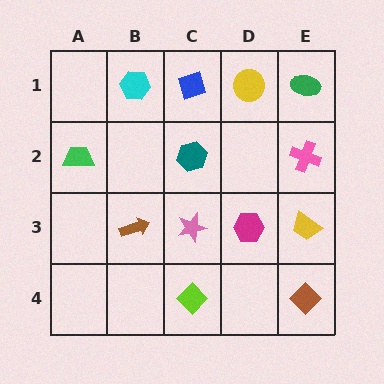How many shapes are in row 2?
3 shapes.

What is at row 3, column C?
A pink star.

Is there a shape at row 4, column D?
No, that cell is empty.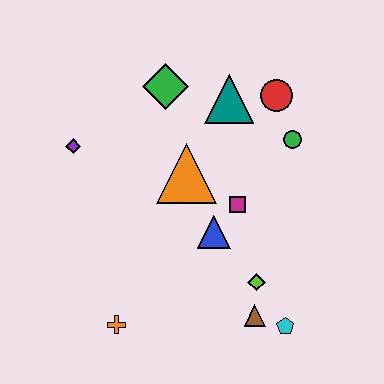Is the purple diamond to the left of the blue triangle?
Yes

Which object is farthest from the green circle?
The orange cross is farthest from the green circle.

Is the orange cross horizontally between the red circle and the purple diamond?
Yes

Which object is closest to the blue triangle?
The magenta square is closest to the blue triangle.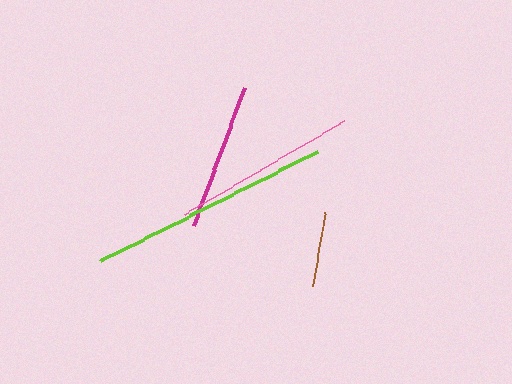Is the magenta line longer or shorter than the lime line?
The lime line is longer than the magenta line.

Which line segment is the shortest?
The brown line is the shortest at approximately 75 pixels.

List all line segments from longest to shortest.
From longest to shortest: lime, pink, magenta, brown.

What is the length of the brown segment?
The brown segment is approximately 75 pixels long.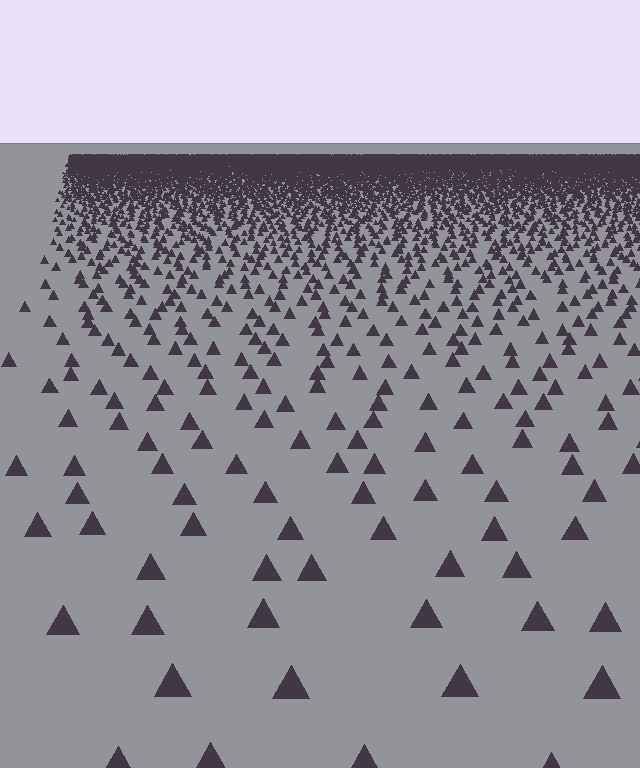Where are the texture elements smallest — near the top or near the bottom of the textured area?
Near the top.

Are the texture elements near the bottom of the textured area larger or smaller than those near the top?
Larger. Near the bottom, elements are closer to the viewer and appear at a bigger on-screen size.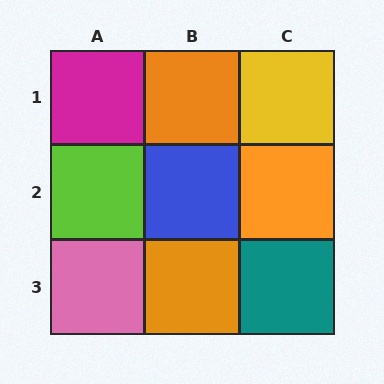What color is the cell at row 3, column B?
Orange.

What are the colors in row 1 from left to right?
Magenta, orange, yellow.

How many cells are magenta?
1 cell is magenta.